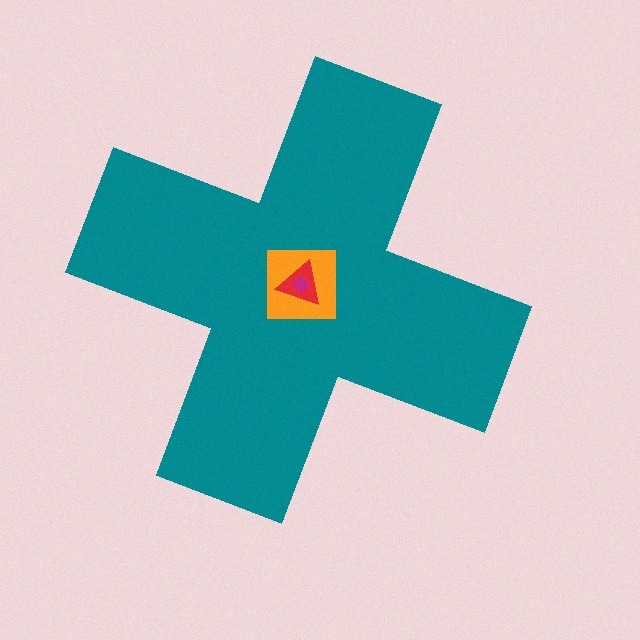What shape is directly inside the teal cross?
The orange square.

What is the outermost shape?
The teal cross.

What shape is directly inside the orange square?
The red triangle.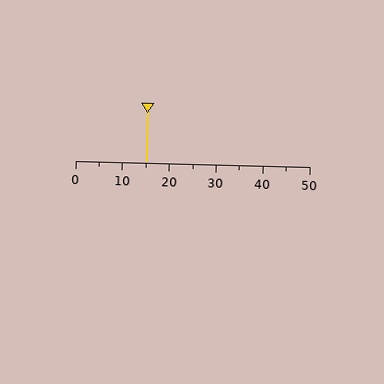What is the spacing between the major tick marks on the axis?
The major ticks are spaced 10 apart.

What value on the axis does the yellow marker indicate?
The marker indicates approximately 15.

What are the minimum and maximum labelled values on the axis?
The axis runs from 0 to 50.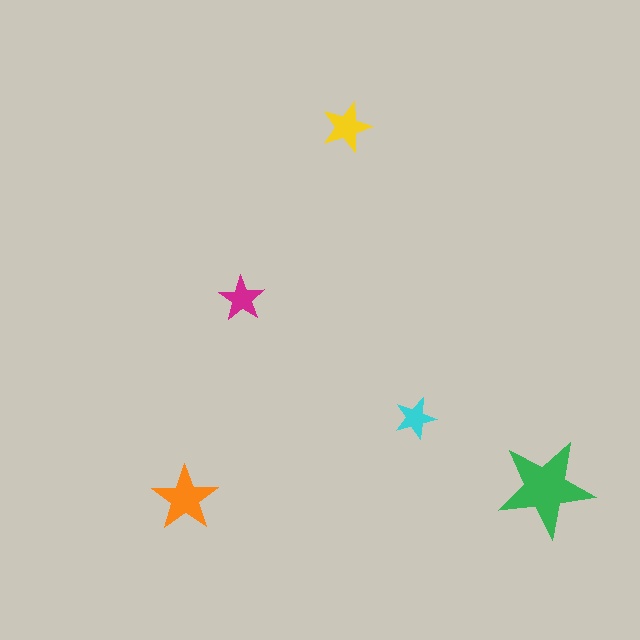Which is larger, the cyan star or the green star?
The green one.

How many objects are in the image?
There are 5 objects in the image.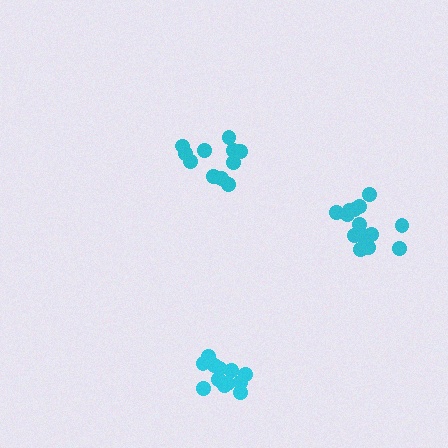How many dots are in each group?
Group 1: 11 dots, Group 2: 12 dots, Group 3: 15 dots (38 total).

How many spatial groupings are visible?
There are 3 spatial groupings.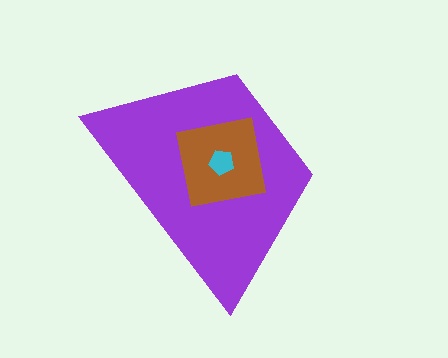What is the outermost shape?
The purple trapezoid.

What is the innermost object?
The cyan pentagon.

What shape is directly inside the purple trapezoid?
The brown square.